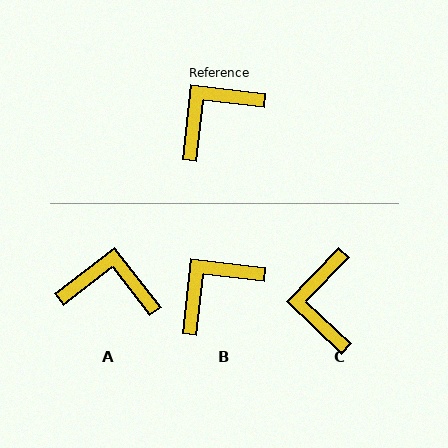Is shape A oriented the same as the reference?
No, it is off by about 46 degrees.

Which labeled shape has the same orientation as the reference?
B.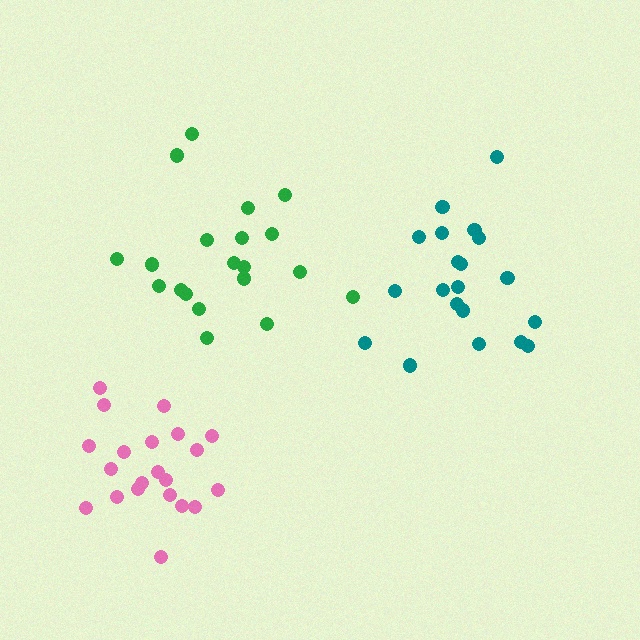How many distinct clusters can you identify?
There are 3 distinct clusters.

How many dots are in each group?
Group 1: 20 dots, Group 2: 21 dots, Group 3: 20 dots (61 total).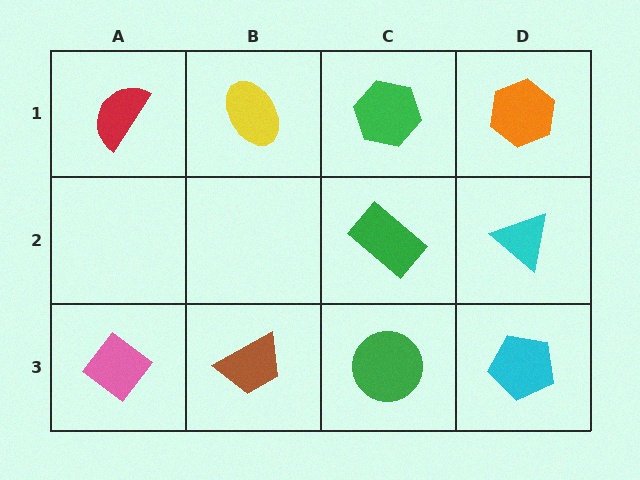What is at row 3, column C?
A green circle.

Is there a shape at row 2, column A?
No, that cell is empty.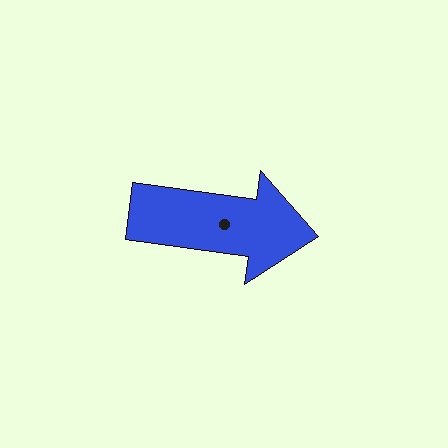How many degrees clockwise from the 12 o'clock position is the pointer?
Approximately 98 degrees.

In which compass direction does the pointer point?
East.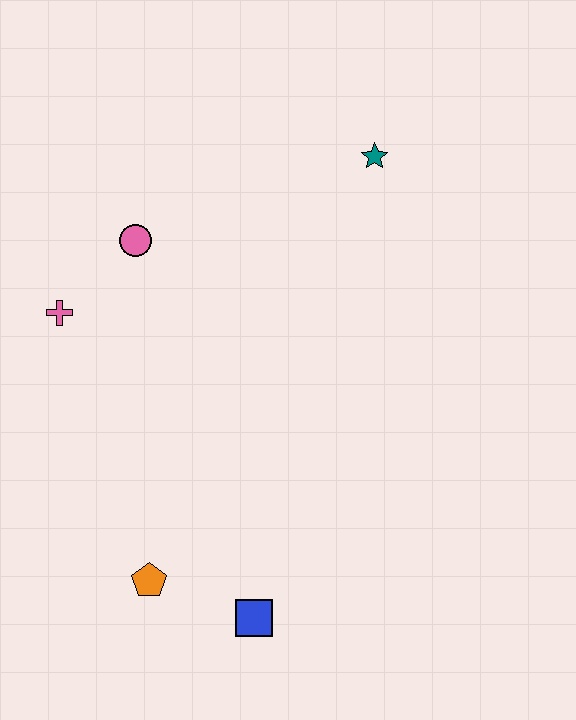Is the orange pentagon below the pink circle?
Yes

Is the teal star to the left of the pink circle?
No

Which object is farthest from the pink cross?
The blue square is farthest from the pink cross.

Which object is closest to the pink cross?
The pink circle is closest to the pink cross.